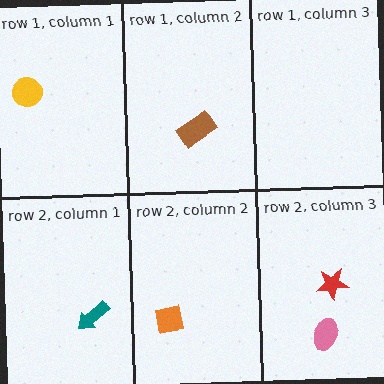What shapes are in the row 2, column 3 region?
The pink ellipse, the red star.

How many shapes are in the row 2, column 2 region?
1.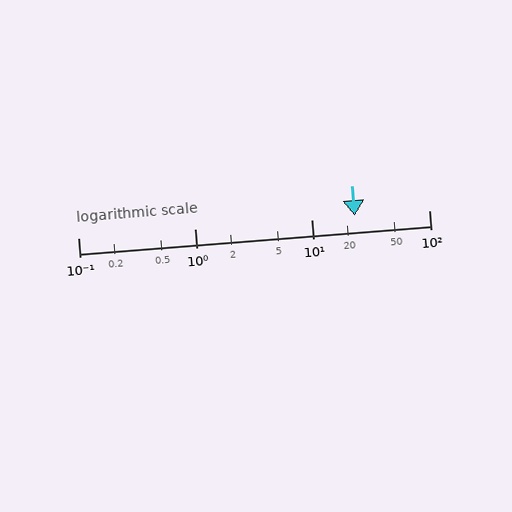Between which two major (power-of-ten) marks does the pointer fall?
The pointer is between 10 and 100.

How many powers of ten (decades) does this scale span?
The scale spans 3 decades, from 0.1 to 100.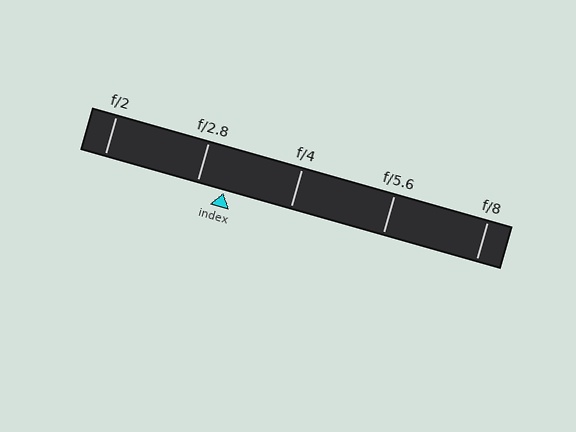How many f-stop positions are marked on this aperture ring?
There are 5 f-stop positions marked.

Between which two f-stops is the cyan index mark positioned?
The index mark is between f/2.8 and f/4.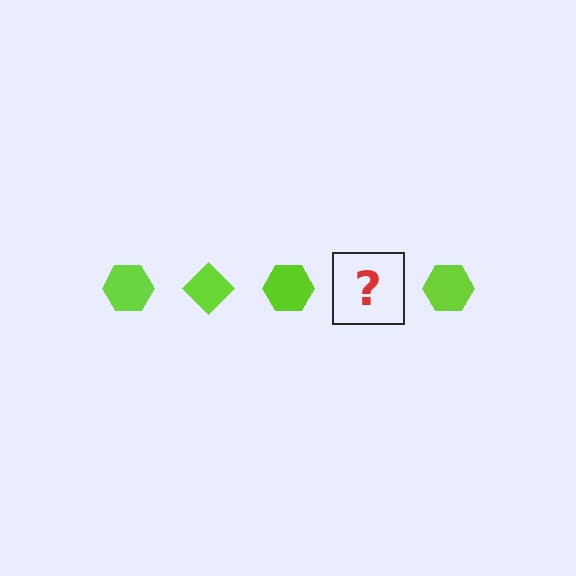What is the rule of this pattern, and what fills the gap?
The rule is that the pattern cycles through hexagon, diamond shapes in lime. The gap should be filled with a lime diamond.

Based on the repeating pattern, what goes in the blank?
The blank should be a lime diamond.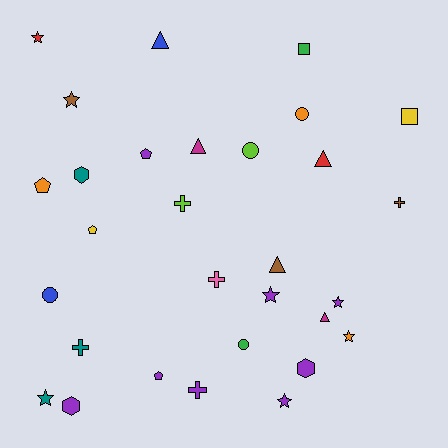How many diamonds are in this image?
There are no diamonds.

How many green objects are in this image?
There are 2 green objects.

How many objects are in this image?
There are 30 objects.